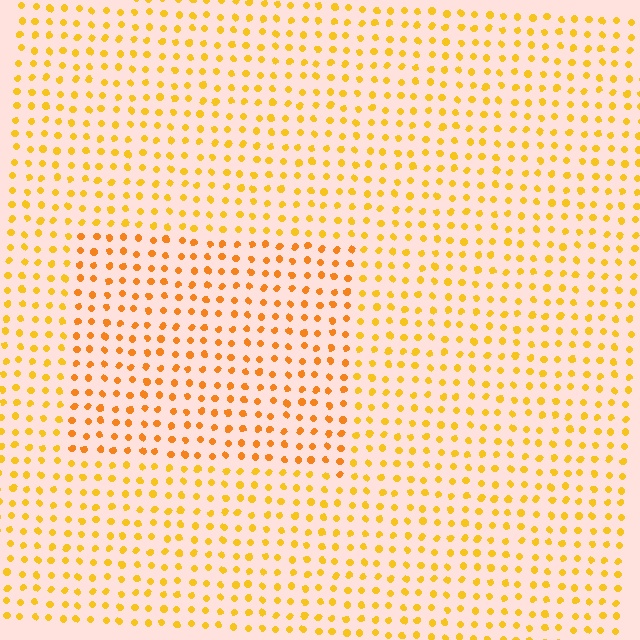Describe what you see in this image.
The image is filled with small yellow elements in a uniform arrangement. A rectangle-shaped region is visible where the elements are tinted to a slightly different hue, forming a subtle color boundary.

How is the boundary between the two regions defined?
The boundary is defined purely by a slight shift in hue (about 18 degrees). Spacing, size, and orientation are identical on both sides.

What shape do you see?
I see a rectangle.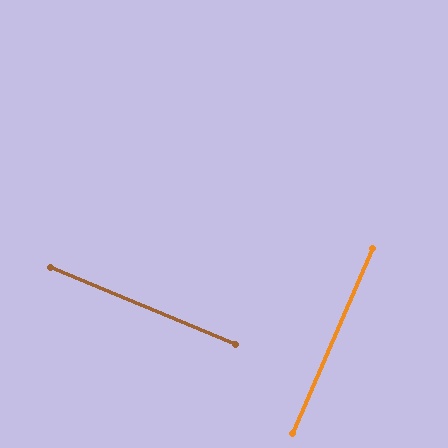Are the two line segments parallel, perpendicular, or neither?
Perpendicular — they meet at approximately 89°.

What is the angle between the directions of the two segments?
Approximately 89 degrees.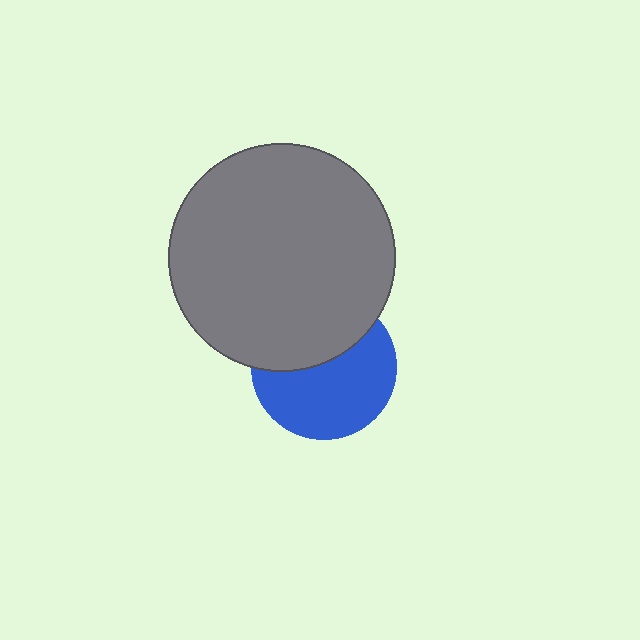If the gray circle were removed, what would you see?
You would see the complete blue circle.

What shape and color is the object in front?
The object in front is a gray circle.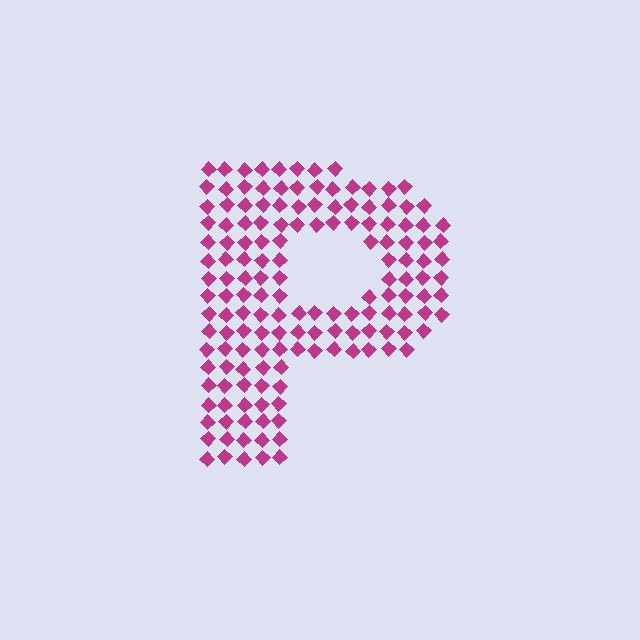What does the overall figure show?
The overall figure shows the letter P.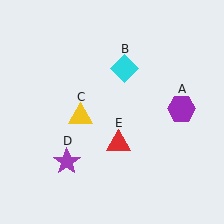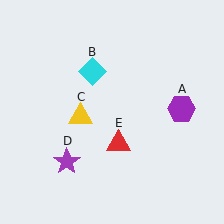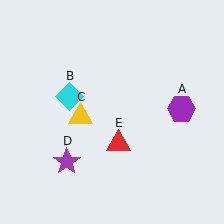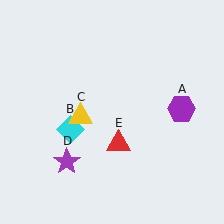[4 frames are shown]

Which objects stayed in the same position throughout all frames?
Purple hexagon (object A) and yellow triangle (object C) and purple star (object D) and red triangle (object E) remained stationary.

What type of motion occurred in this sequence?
The cyan diamond (object B) rotated counterclockwise around the center of the scene.